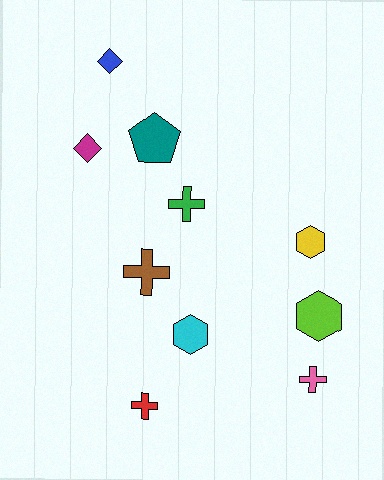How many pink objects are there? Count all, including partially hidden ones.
There is 1 pink object.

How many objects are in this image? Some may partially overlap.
There are 10 objects.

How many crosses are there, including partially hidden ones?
There are 4 crosses.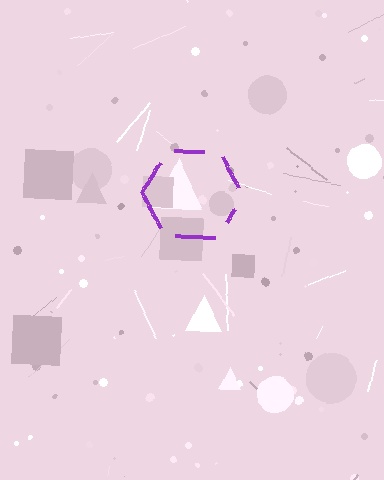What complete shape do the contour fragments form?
The contour fragments form a hexagon.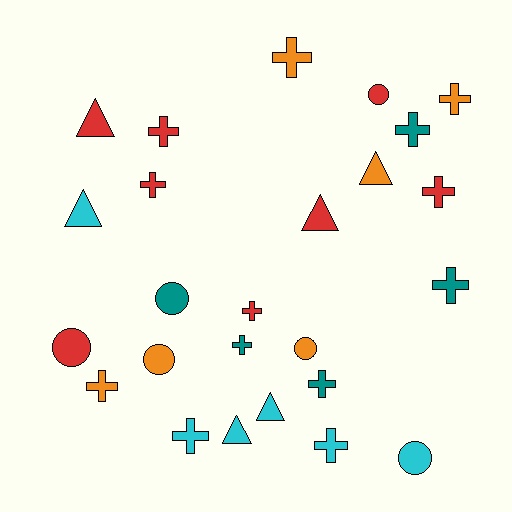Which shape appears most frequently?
Cross, with 13 objects.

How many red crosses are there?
There are 4 red crosses.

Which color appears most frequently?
Red, with 8 objects.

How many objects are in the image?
There are 25 objects.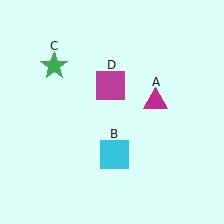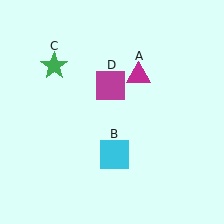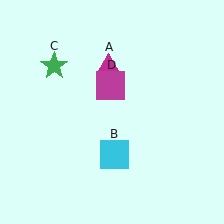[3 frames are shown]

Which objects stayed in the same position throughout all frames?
Cyan square (object B) and green star (object C) and magenta square (object D) remained stationary.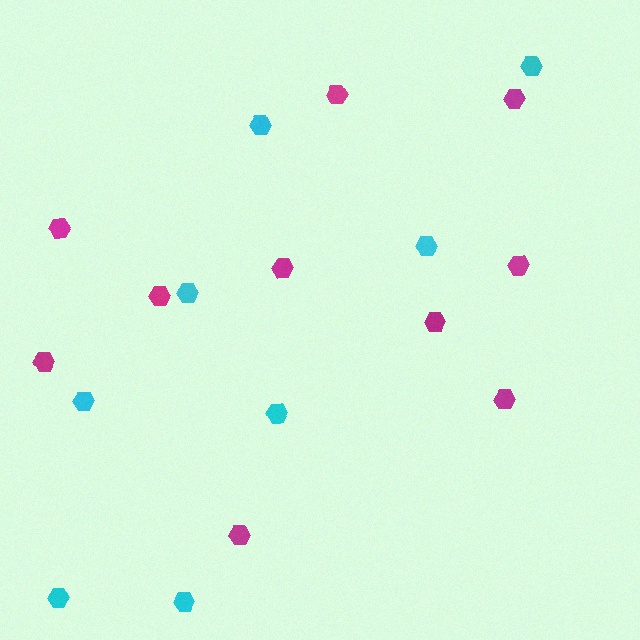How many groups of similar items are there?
There are 2 groups: one group of magenta hexagons (10) and one group of cyan hexagons (8).